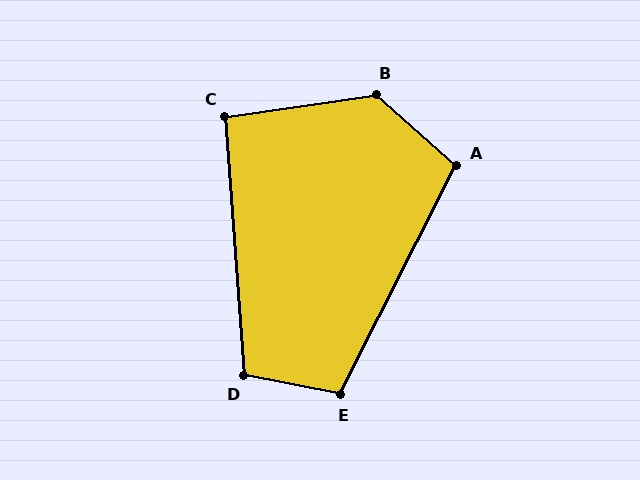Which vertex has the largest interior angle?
B, at approximately 130 degrees.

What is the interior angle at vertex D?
Approximately 105 degrees (obtuse).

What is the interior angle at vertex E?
Approximately 106 degrees (obtuse).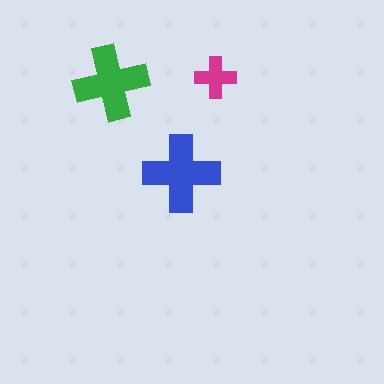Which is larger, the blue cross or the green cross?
The blue one.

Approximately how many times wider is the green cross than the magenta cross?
About 2 times wider.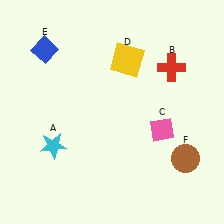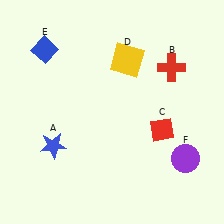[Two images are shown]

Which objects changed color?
A changed from cyan to blue. C changed from pink to red. F changed from brown to purple.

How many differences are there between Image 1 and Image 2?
There are 3 differences between the two images.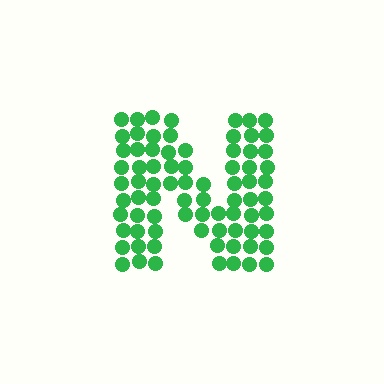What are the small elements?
The small elements are circles.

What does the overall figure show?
The overall figure shows the letter N.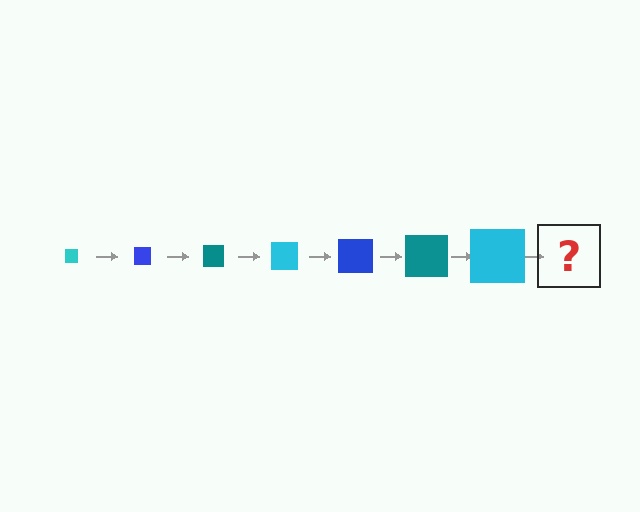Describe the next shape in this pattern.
It should be a blue square, larger than the previous one.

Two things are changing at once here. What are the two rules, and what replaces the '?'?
The two rules are that the square grows larger each step and the color cycles through cyan, blue, and teal. The '?' should be a blue square, larger than the previous one.